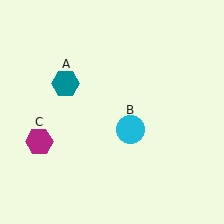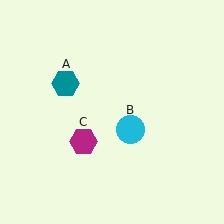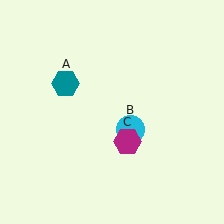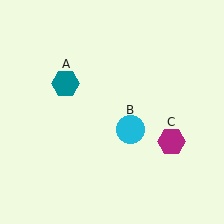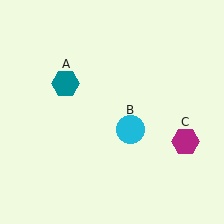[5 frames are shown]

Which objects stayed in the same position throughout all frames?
Teal hexagon (object A) and cyan circle (object B) remained stationary.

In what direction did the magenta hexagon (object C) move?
The magenta hexagon (object C) moved right.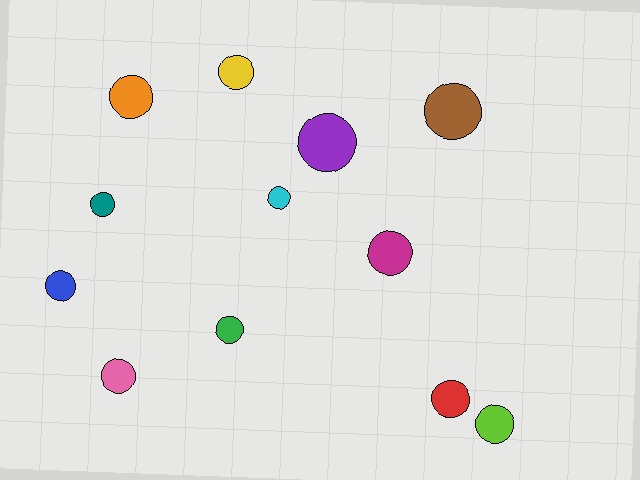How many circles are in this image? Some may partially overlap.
There are 12 circles.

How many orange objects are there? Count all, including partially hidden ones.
There is 1 orange object.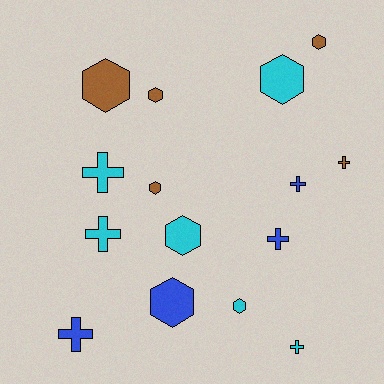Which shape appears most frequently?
Hexagon, with 8 objects.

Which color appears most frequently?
Cyan, with 6 objects.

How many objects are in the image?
There are 15 objects.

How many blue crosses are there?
There are 3 blue crosses.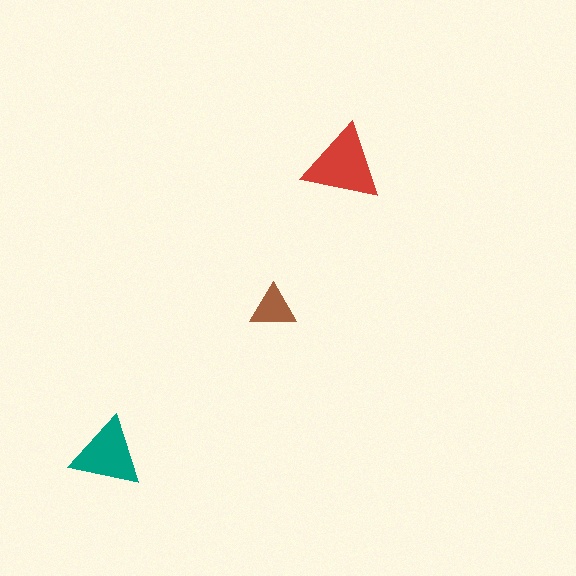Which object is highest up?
The red triangle is topmost.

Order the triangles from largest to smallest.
the red one, the teal one, the brown one.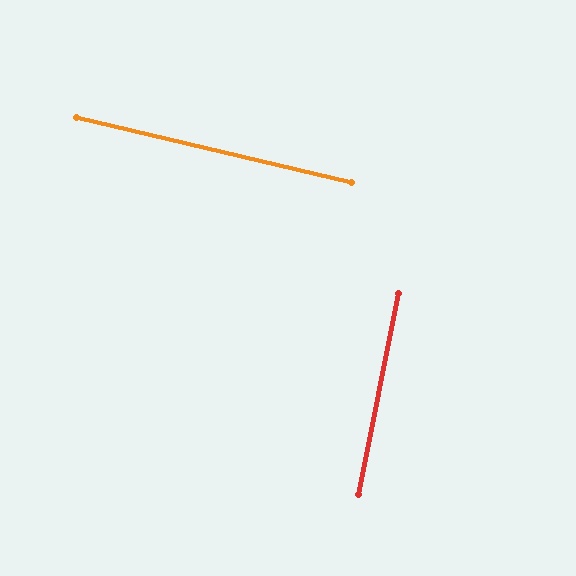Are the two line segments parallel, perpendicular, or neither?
Perpendicular — they meet at approximately 88°.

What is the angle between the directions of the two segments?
Approximately 88 degrees.